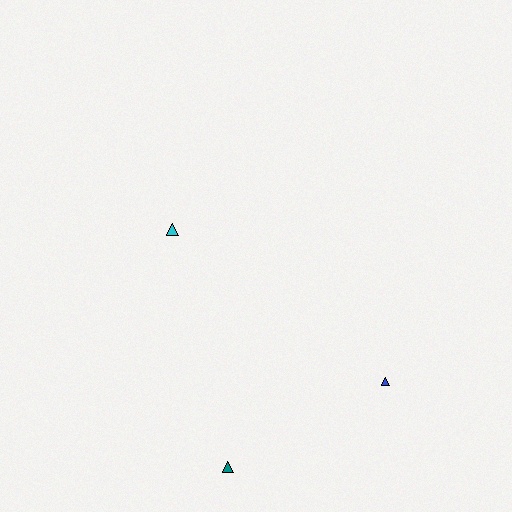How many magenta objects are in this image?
There are no magenta objects.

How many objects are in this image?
There are 3 objects.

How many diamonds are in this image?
There are no diamonds.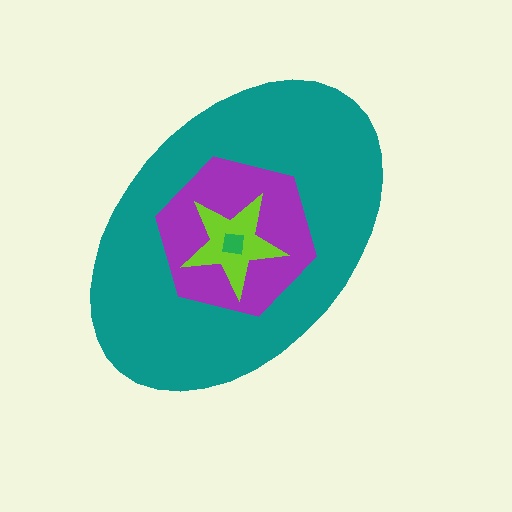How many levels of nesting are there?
4.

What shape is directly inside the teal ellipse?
The purple hexagon.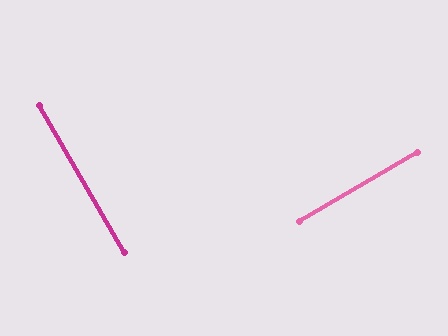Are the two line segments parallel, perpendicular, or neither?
Perpendicular — they meet at approximately 90°.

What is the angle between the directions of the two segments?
Approximately 90 degrees.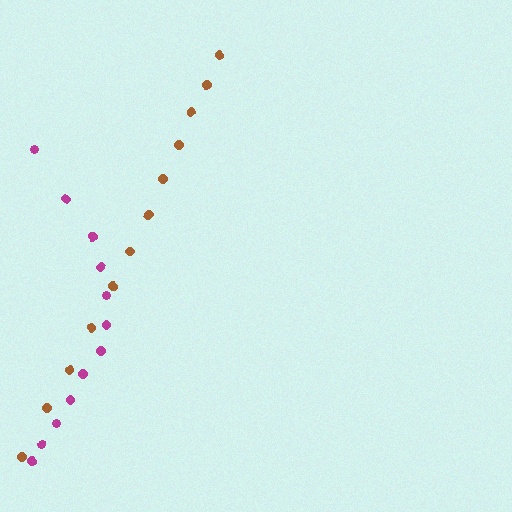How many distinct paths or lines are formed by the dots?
There are 2 distinct paths.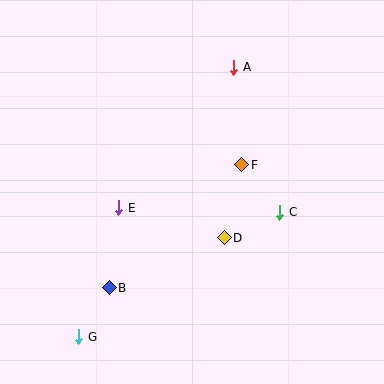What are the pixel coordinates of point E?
Point E is at (119, 208).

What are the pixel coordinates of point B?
Point B is at (109, 288).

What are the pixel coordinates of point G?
Point G is at (78, 337).